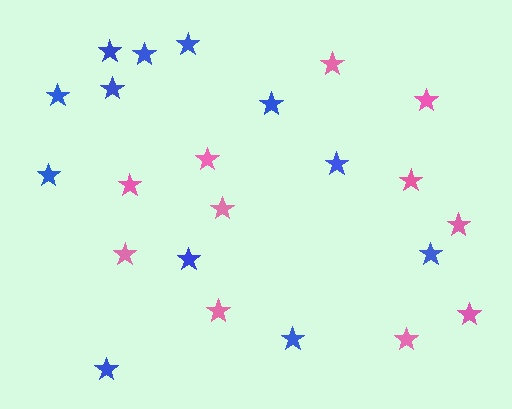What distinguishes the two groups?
There are 2 groups: one group of pink stars (11) and one group of blue stars (12).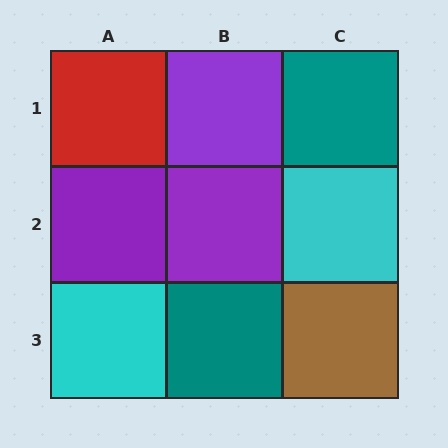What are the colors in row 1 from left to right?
Red, purple, teal.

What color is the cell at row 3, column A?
Cyan.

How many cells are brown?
1 cell is brown.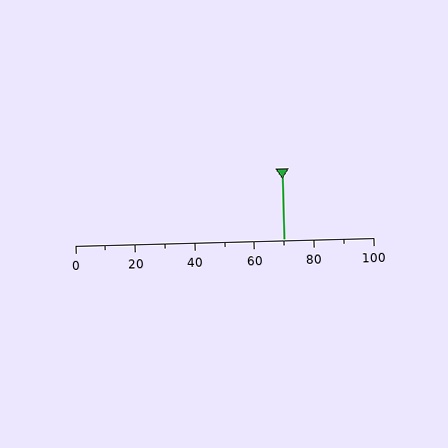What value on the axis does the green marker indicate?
The marker indicates approximately 70.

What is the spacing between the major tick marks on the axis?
The major ticks are spaced 20 apart.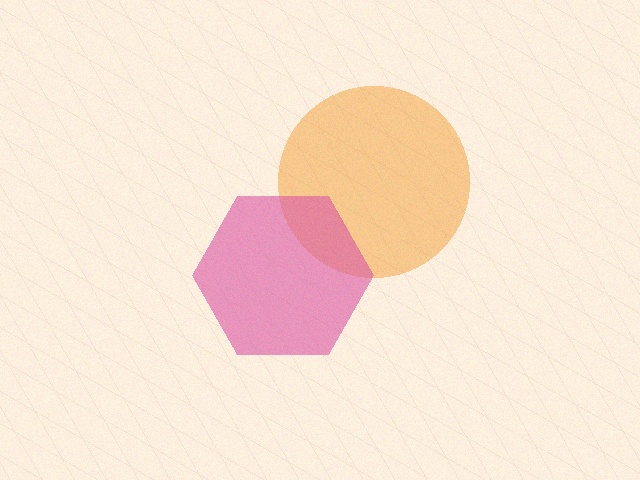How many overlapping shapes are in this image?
There are 2 overlapping shapes in the image.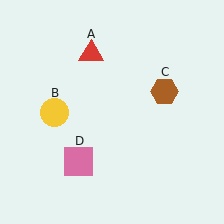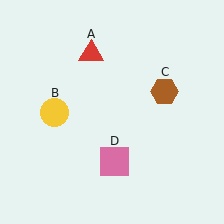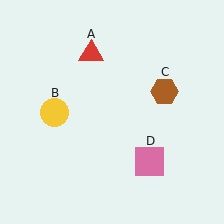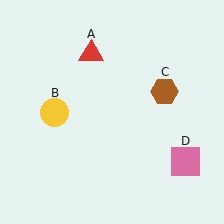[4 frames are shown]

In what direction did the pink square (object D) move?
The pink square (object D) moved right.